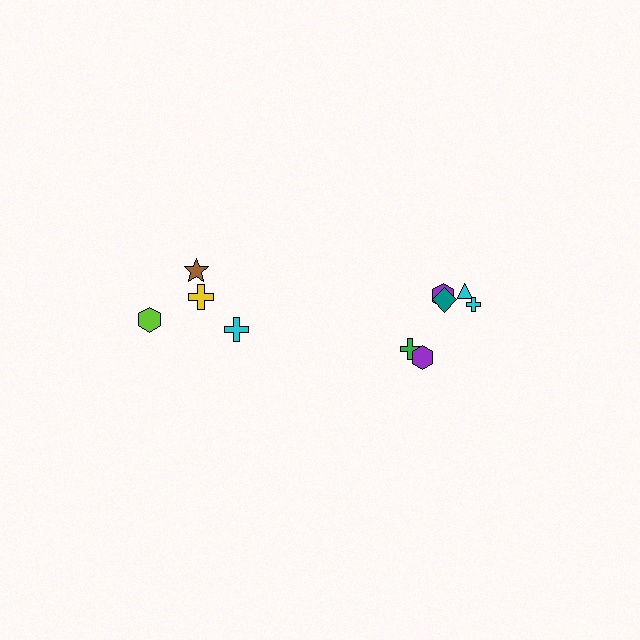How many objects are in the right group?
There are 6 objects.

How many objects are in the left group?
There are 4 objects.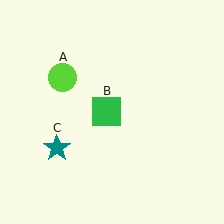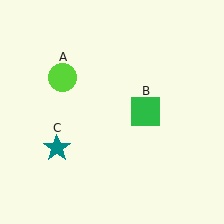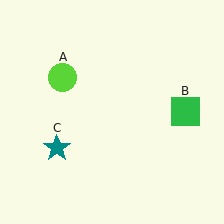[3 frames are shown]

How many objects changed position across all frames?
1 object changed position: green square (object B).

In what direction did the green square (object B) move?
The green square (object B) moved right.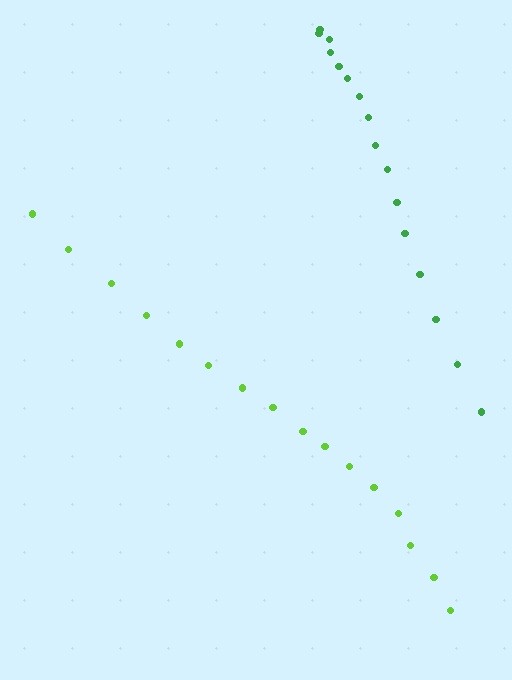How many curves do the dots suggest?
There are 2 distinct paths.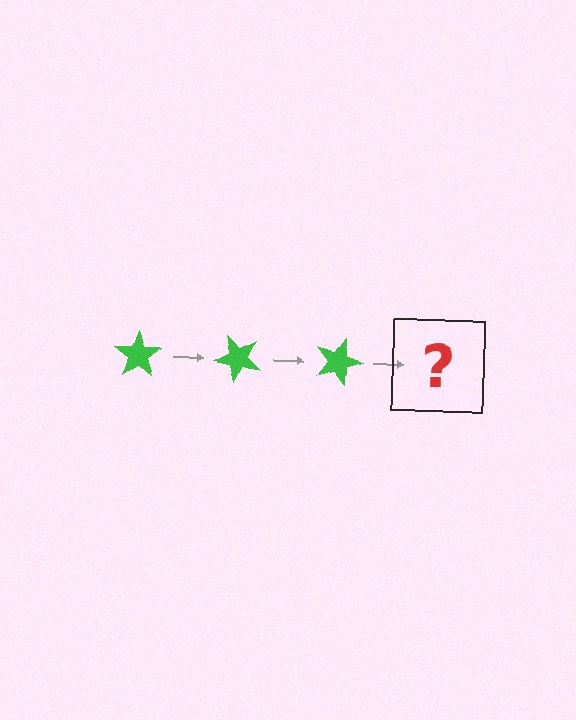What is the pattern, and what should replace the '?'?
The pattern is that the star rotates 45 degrees each step. The '?' should be a green star rotated 135 degrees.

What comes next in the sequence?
The next element should be a green star rotated 135 degrees.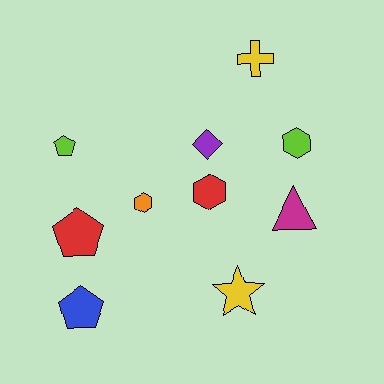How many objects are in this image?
There are 10 objects.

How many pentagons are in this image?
There are 3 pentagons.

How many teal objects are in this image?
There are no teal objects.